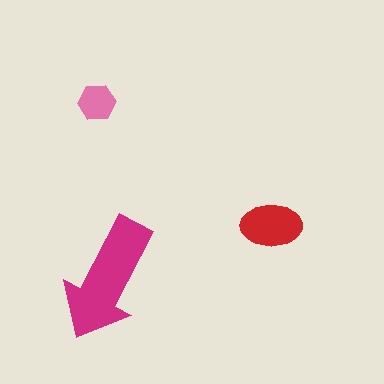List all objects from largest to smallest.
The magenta arrow, the red ellipse, the pink hexagon.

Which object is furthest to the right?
The red ellipse is rightmost.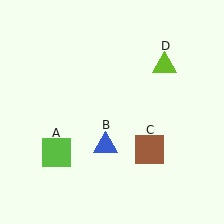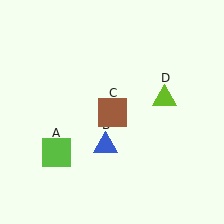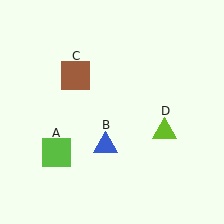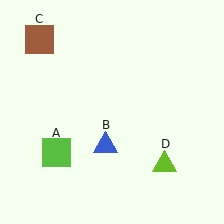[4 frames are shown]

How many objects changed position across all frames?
2 objects changed position: brown square (object C), lime triangle (object D).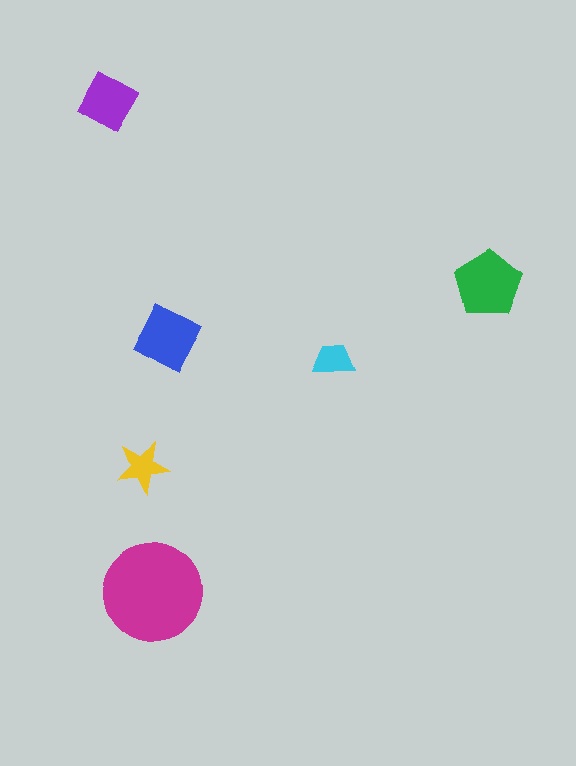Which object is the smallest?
The cyan trapezoid.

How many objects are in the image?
There are 6 objects in the image.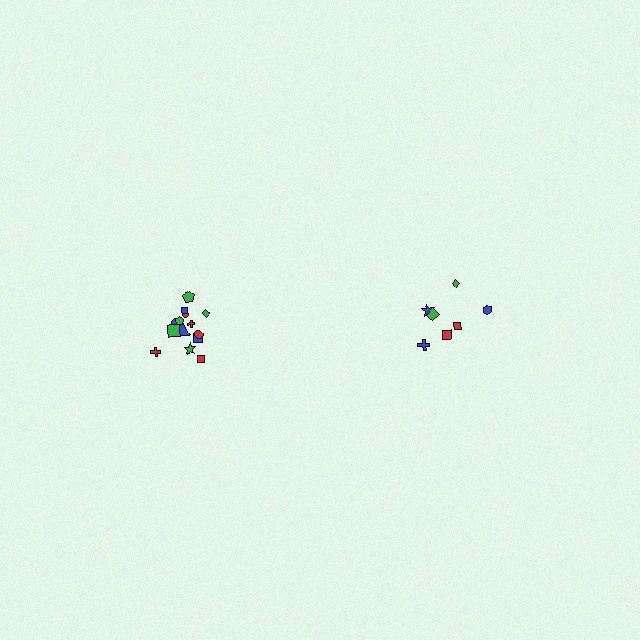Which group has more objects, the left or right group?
The left group.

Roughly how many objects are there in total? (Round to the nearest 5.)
Roughly 20 objects in total.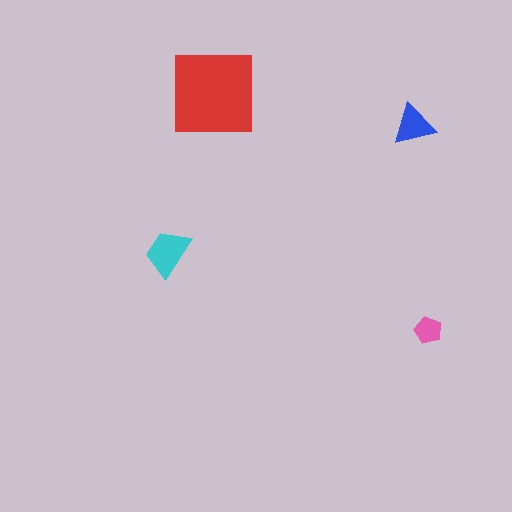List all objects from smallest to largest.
The pink pentagon, the blue triangle, the cyan trapezoid, the red square.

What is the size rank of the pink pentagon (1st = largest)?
4th.